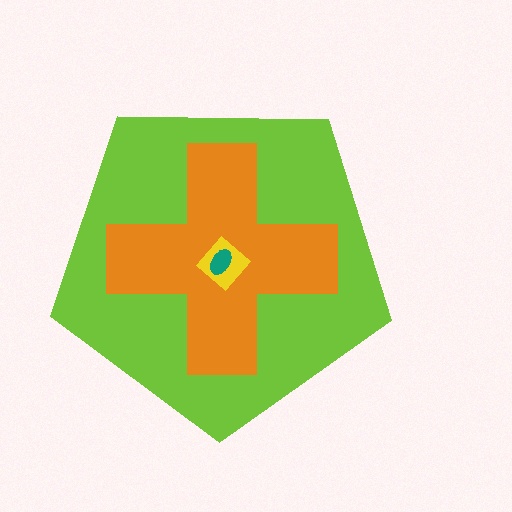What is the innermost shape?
The teal ellipse.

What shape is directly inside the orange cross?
The yellow diamond.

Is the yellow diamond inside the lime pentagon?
Yes.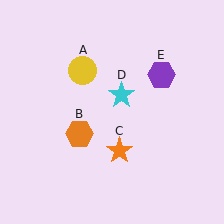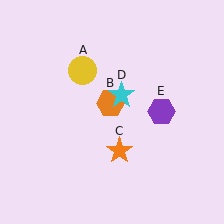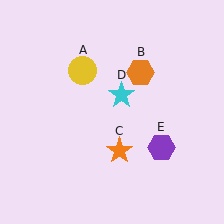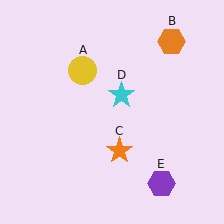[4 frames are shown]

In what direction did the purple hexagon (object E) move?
The purple hexagon (object E) moved down.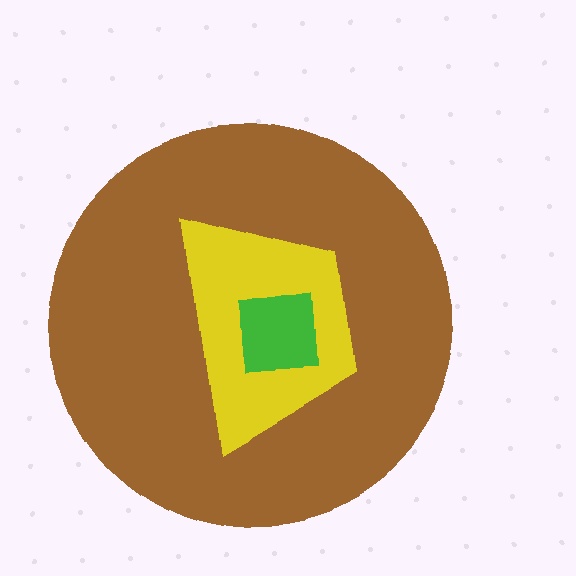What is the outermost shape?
The brown circle.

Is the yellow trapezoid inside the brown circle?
Yes.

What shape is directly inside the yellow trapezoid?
The green square.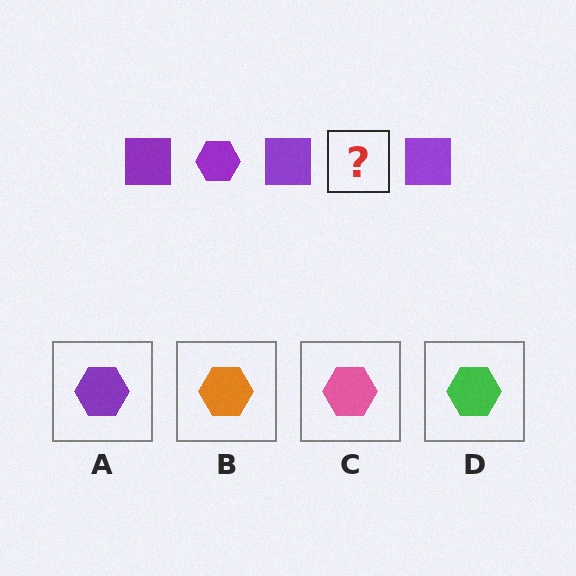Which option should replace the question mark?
Option A.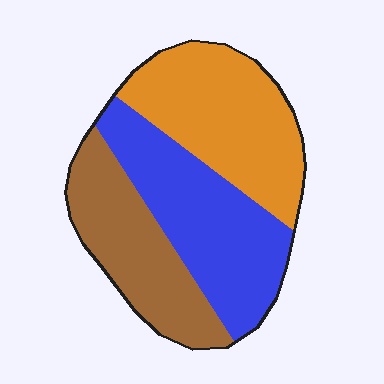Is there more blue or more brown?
Blue.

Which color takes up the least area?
Brown, at roughly 30%.